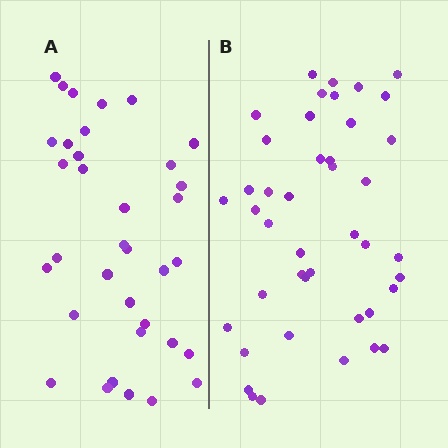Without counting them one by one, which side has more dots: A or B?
Region B (the right region) has more dots.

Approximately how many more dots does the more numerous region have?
Region B has roughly 8 or so more dots than region A.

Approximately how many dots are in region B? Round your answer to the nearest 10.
About 40 dots. (The exact count is 43, which rounds to 40.)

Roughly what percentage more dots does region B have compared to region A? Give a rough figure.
About 25% more.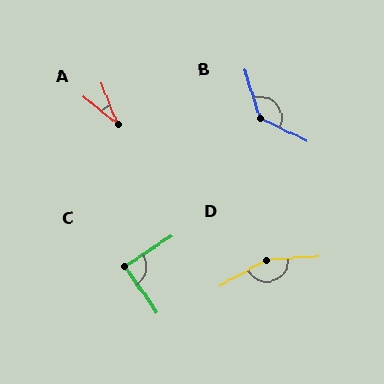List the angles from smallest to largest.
A (29°), C (88°), B (134°), D (156°).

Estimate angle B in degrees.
Approximately 134 degrees.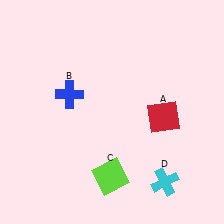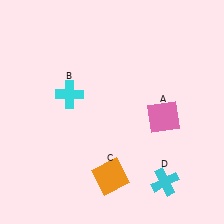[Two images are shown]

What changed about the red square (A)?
In Image 1, A is red. In Image 2, it changed to pink.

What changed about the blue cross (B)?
In Image 1, B is blue. In Image 2, it changed to cyan.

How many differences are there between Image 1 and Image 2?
There are 3 differences between the two images.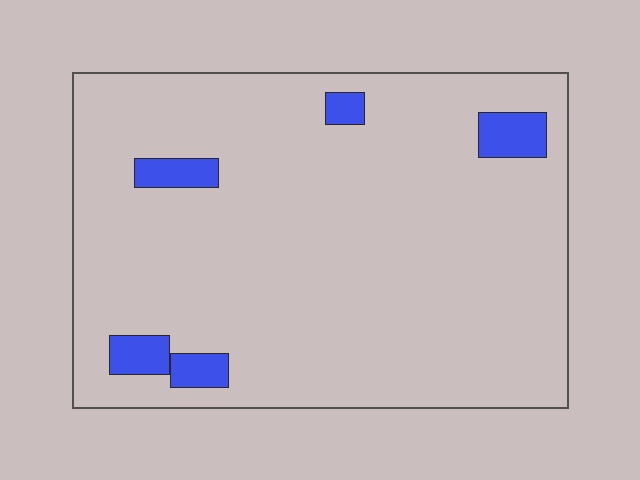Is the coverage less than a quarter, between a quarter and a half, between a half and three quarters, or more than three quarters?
Less than a quarter.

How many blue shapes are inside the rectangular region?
5.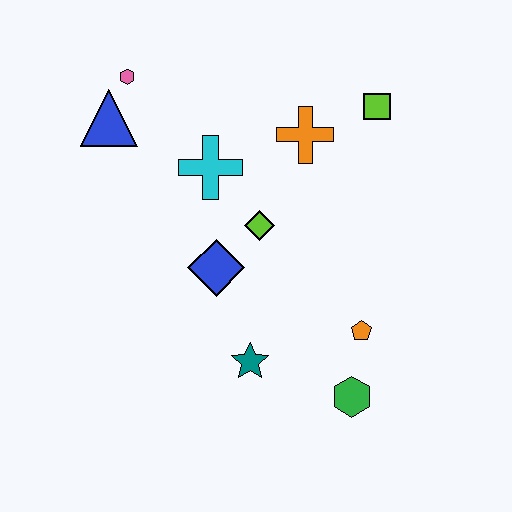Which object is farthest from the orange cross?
The green hexagon is farthest from the orange cross.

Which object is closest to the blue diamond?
The lime diamond is closest to the blue diamond.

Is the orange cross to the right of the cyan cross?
Yes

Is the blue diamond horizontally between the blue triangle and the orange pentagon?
Yes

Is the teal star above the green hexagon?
Yes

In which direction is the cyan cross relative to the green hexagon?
The cyan cross is above the green hexagon.